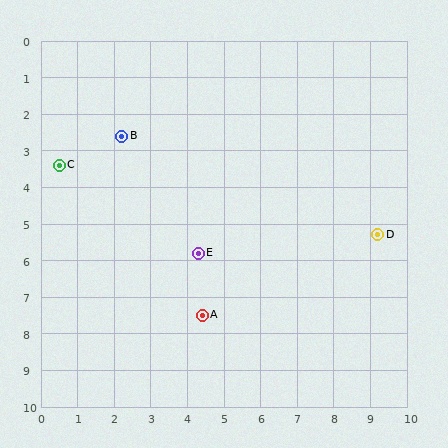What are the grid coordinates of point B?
Point B is at approximately (2.2, 2.6).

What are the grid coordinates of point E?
Point E is at approximately (4.3, 5.8).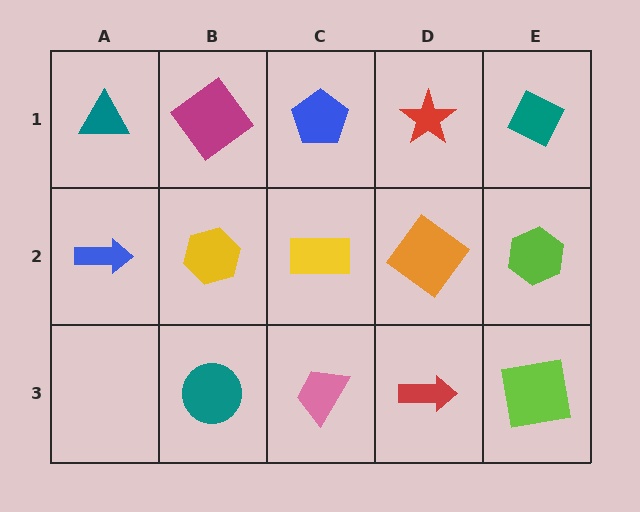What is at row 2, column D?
An orange diamond.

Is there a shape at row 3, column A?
No, that cell is empty.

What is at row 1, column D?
A red star.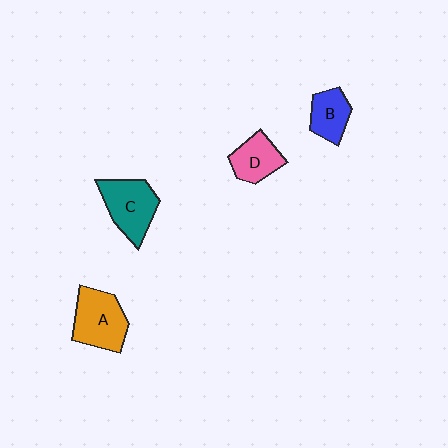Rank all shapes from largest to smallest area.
From largest to smallest: A (orange), C (teal), D (pink), B (blue).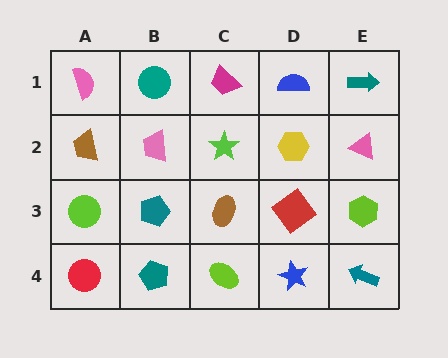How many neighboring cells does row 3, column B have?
4.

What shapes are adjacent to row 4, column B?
A teal pentagon (row 3, column B), a red circle (row 4, column A), a lime ellipse (row 4, column C).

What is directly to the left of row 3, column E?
A red diamond.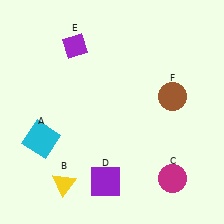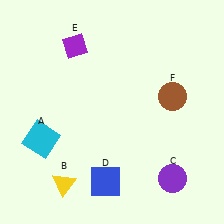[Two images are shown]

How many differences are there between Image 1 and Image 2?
There are 2 differences between the two images.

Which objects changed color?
C changed from magenta to purple. D changed from purple to blue.